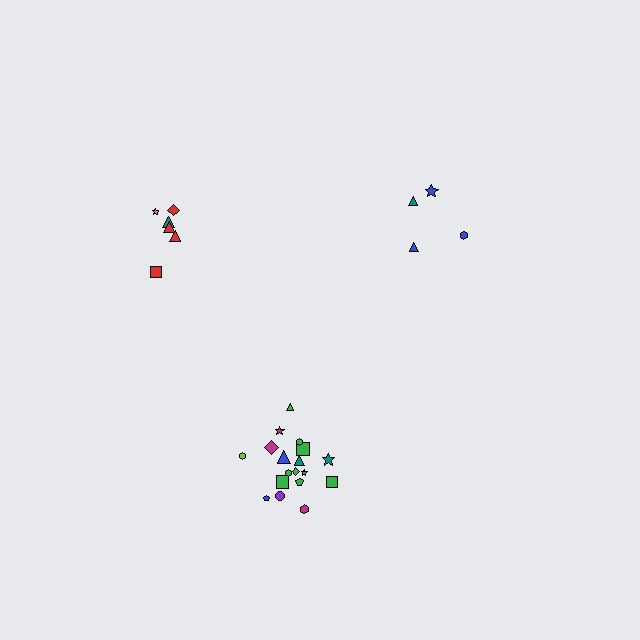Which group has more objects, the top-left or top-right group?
The top-left group.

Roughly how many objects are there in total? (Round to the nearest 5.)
Roughly 30 objects in total.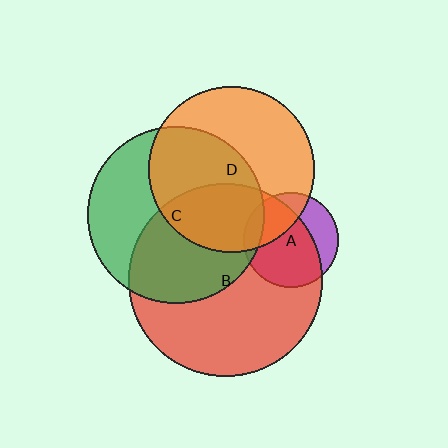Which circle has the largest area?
Circle B (red).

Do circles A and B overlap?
Yes.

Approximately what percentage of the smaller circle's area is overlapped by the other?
Approximately 70%.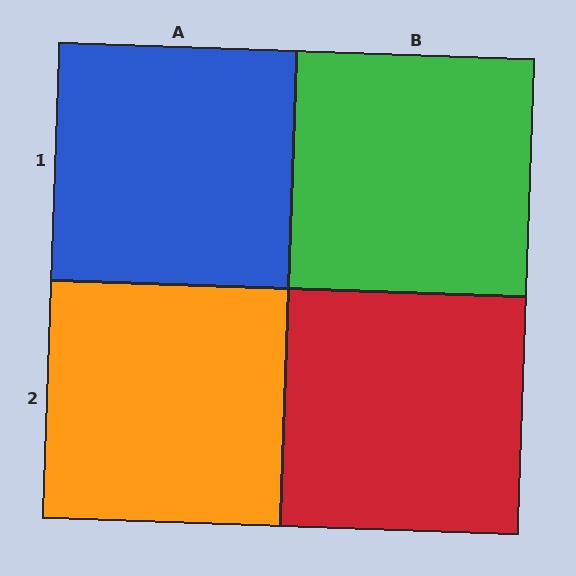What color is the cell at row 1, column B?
Green.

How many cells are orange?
1 cell is orange.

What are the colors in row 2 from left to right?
Orange, red.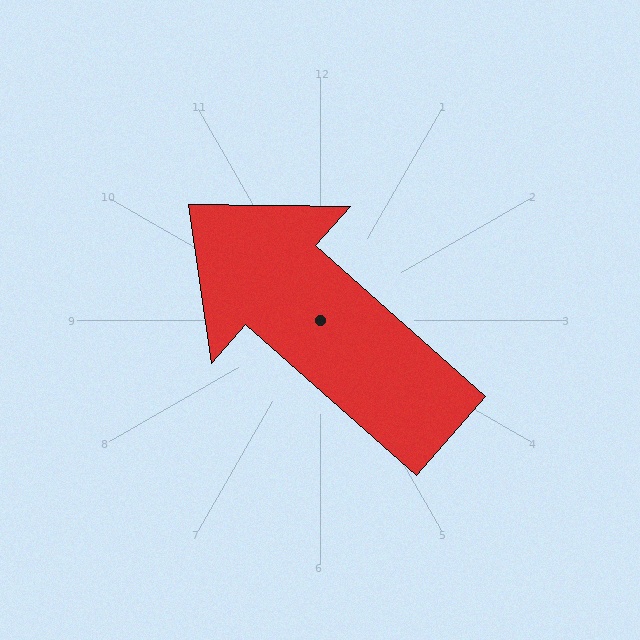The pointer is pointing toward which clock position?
Roughly 10 o'clock.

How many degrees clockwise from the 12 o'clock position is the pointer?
Approximately 311 degrees.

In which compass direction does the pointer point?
Northwest.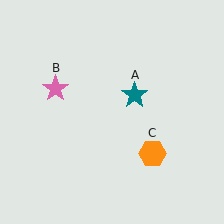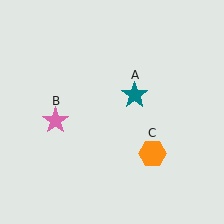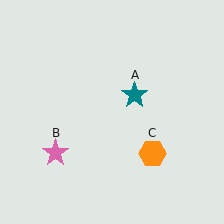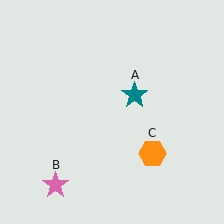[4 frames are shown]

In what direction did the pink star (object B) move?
The pink star (object B) moved down.